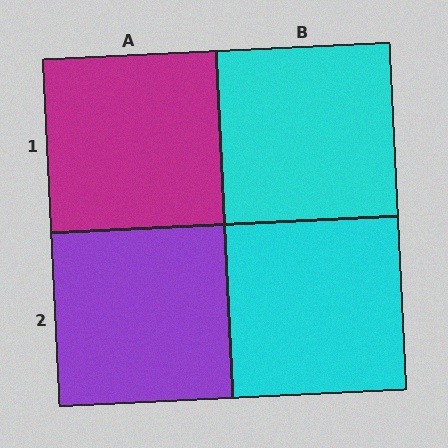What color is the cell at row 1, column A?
Magenta.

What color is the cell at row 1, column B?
Cyan.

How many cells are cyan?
2 cells are cyan.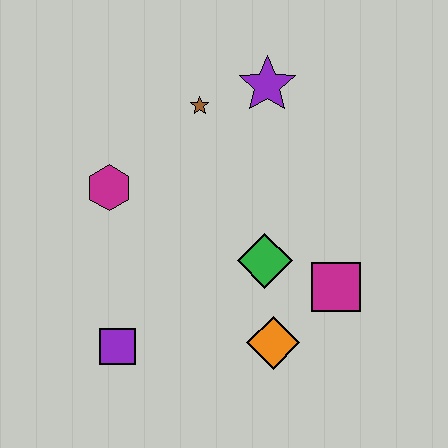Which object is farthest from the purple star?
The purple square is farthest from the purple star.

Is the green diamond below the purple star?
Yes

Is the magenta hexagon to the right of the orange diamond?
No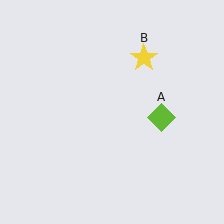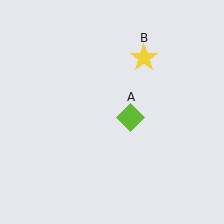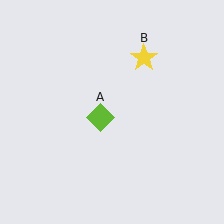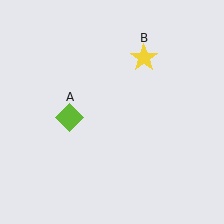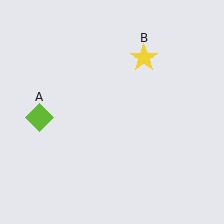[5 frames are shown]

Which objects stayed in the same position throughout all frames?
Yellow star (object B) remained stationary.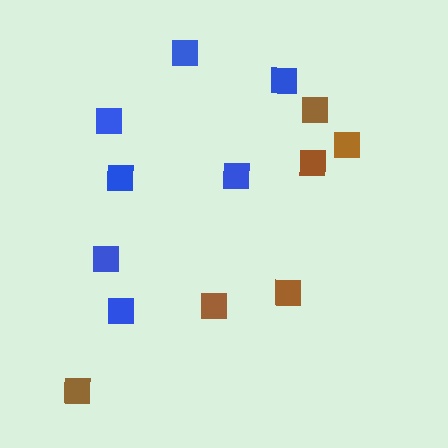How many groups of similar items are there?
There are 2 groups: one group of brown squares (6) and one group of blue squares (7).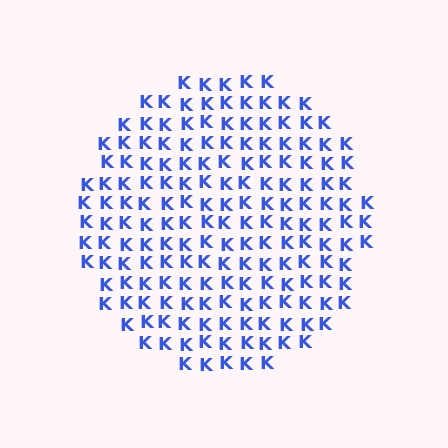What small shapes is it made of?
It is made of small letter K's.